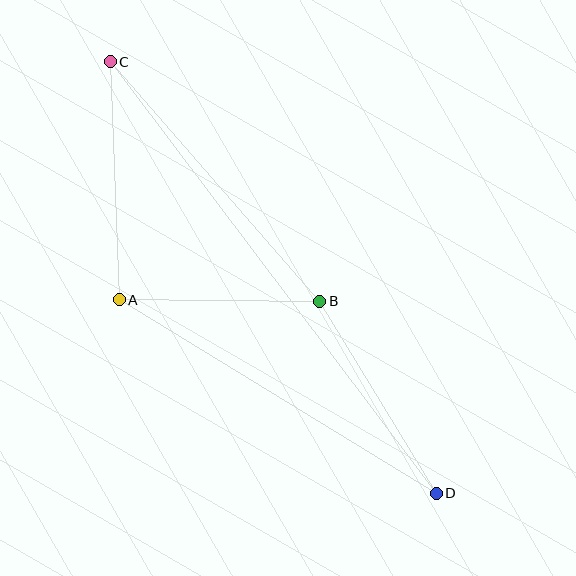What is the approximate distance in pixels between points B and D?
The distance between B and D is approximately 225 pixels.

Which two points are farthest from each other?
Points C and D are farthest from each other.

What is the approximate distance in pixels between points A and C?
The distance between A and C is approximately 239 pixels.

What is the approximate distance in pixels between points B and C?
The distance between B and C is approximately 318 pixels.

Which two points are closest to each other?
Points A and B are closest to each other.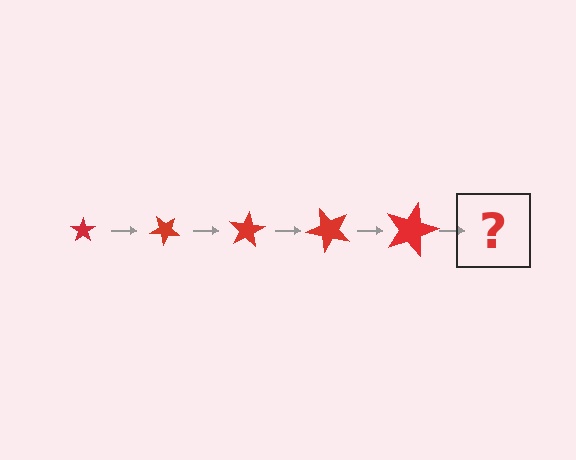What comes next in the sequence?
The next element should be a star, larger than the previous one and rotated 200 degrees from the start.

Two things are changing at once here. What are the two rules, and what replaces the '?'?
The two rules are that the star grows larger each step and it rotates 40 degrees each step. The '?' should be a star, larger than the previous one and rotated 200 degrees from the start.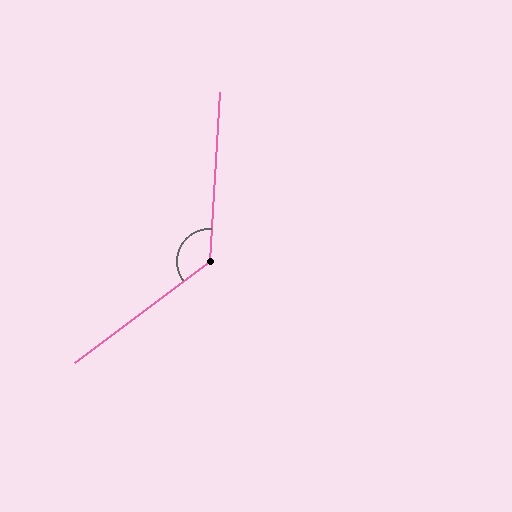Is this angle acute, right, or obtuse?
It is obtuse.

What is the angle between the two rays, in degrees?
Approximately 130 degrees.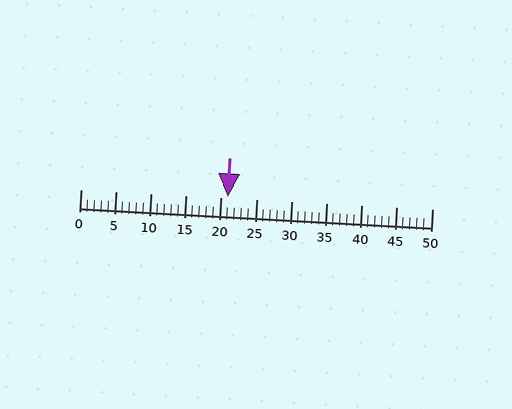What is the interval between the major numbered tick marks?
The major tick marks are spaced 5 units apart.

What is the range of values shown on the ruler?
The ruler shows values from 0 to 50.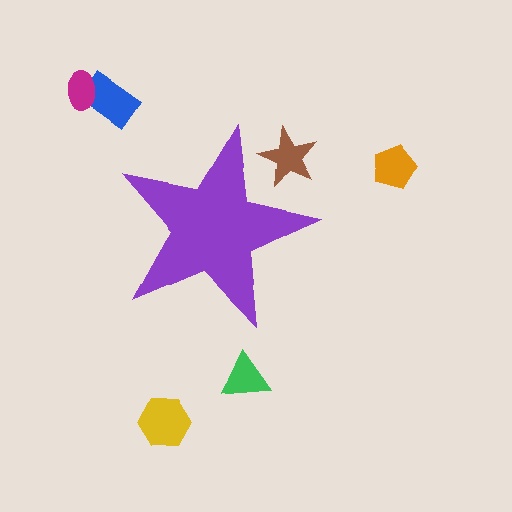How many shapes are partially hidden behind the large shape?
1 shape is partially hidden.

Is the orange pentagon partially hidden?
No, the orange pentagon is fully visible.